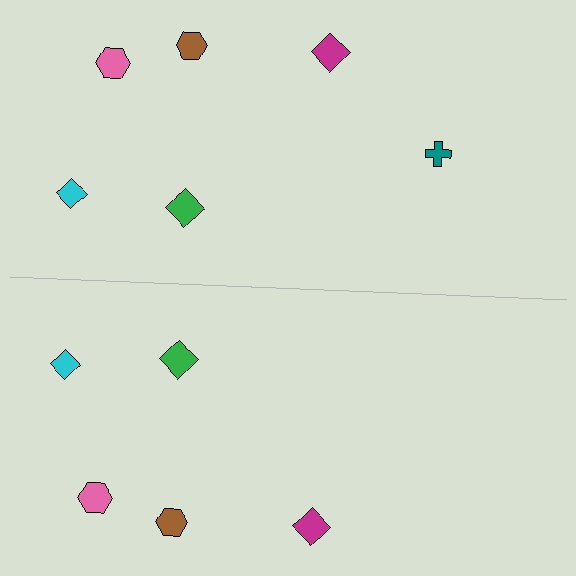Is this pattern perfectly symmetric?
No, the pattern is not perfectly symmetric. A teal cross is missing from the bottom side.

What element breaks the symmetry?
A teal cross is missing from the bottom side.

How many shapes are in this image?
There are 11 shapes in this image.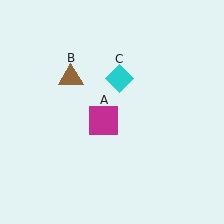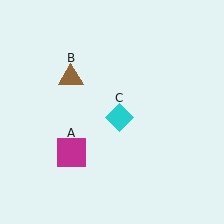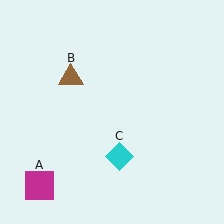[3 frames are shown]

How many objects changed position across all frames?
2 objects changed position: magenta square (object A), cyan diamond (object C).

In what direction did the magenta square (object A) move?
The magenta square (object A) moved down and to the left.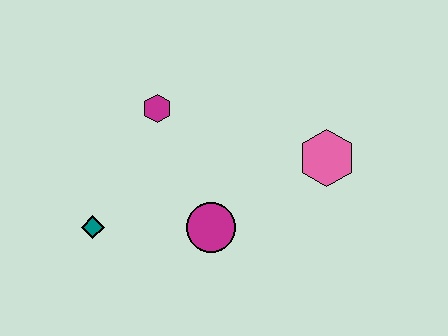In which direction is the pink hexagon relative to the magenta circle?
The pink hexagon is to the right of the magenta circle.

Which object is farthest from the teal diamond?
The pink hexagon is farthest from the teal diamond.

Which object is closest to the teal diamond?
The magenta circle is closest to the teal diamond.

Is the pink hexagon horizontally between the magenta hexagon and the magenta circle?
No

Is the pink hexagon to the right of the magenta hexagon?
Yes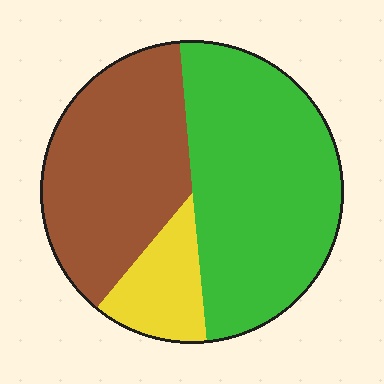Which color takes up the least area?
Yellow, at roughly 15%.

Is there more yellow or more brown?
Brown.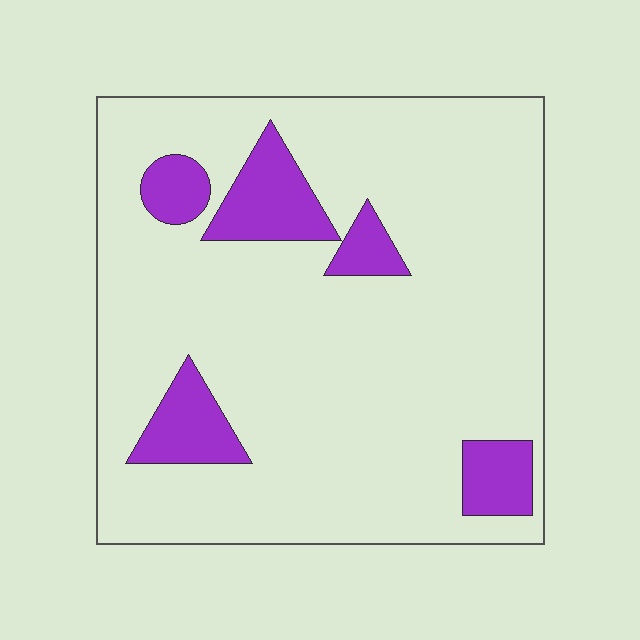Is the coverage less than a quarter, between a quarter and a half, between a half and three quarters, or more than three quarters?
Less than a quarter.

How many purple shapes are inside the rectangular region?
5.